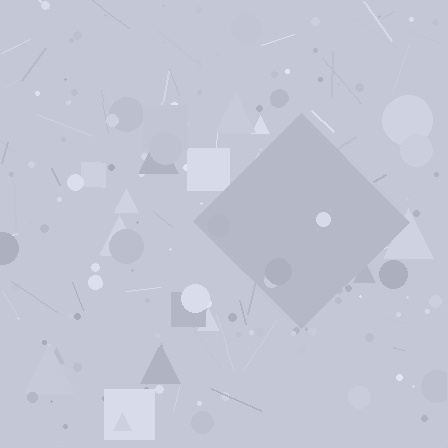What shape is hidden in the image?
A diamond is hidden in the image.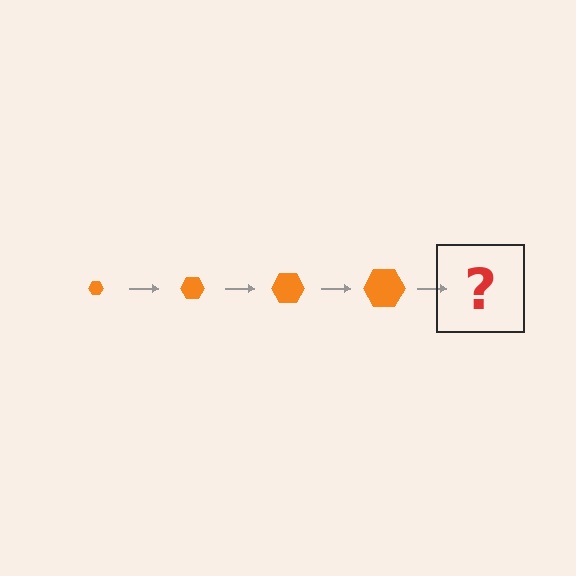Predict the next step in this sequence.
The next step is an orange hexagon, larger than the previous one.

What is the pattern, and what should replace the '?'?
The pattern is that the hexagon gets progressively larger each step. The '?' should be an orange hexagon, larger than the previous one.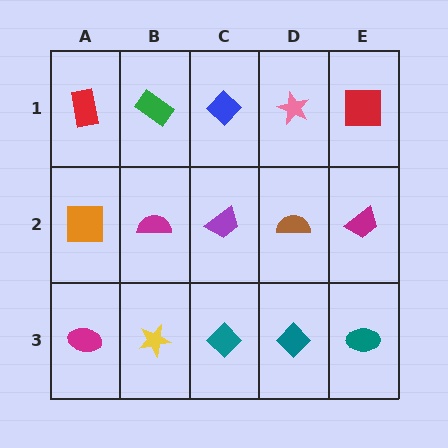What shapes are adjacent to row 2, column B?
A green rectangle (row 1, column B), a yellow star (row 3, column B), an orange square (row 2, column A), a purple trapezoid (row 2, column C).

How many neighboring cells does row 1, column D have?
3.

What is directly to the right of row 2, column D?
A magenta trapezoid.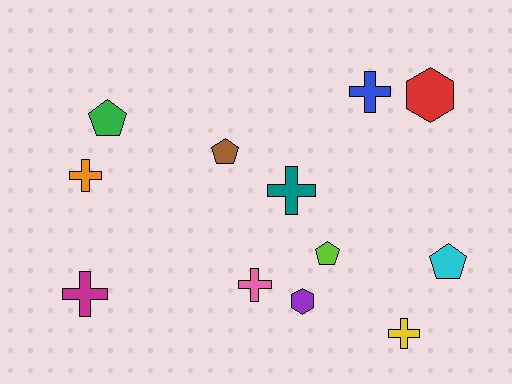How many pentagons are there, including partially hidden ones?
There are 4 pentagons.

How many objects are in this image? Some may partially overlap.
There are 12 objects.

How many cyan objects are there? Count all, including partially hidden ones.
There is 1 cyan object.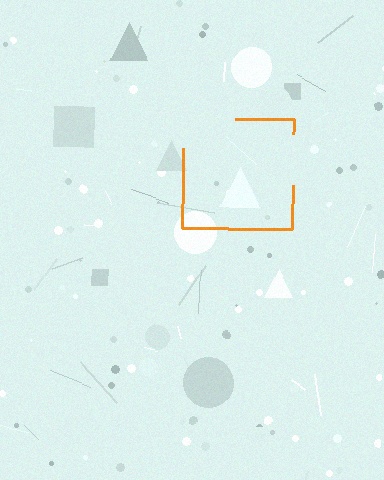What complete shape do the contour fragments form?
The contour fragments form a square.